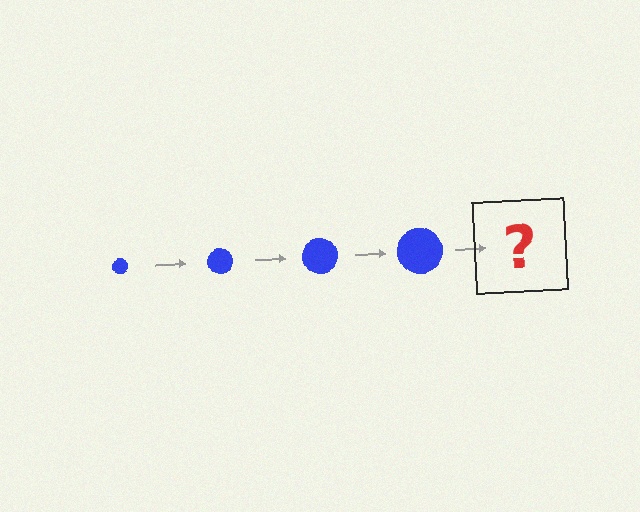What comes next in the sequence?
The next element should be a blue circle, larger than the previous one.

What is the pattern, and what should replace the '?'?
The pattern is that the circle gets progressively larger each step. The '?' should be a blue circle, larger than the previous one.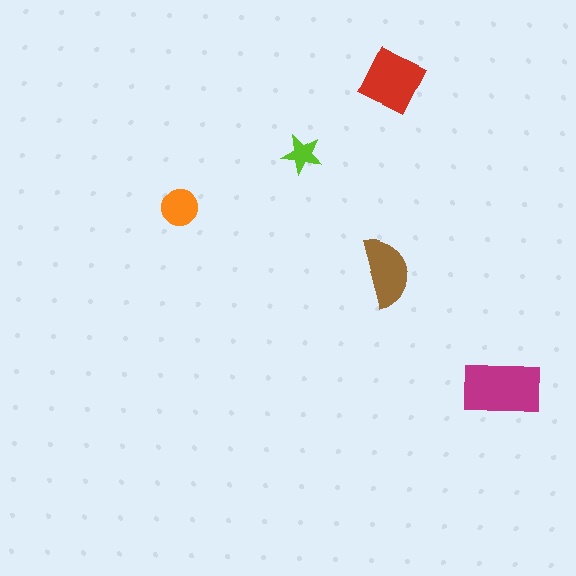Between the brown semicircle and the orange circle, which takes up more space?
The brown semicircle.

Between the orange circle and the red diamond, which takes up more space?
The red diamond.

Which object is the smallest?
The lime star.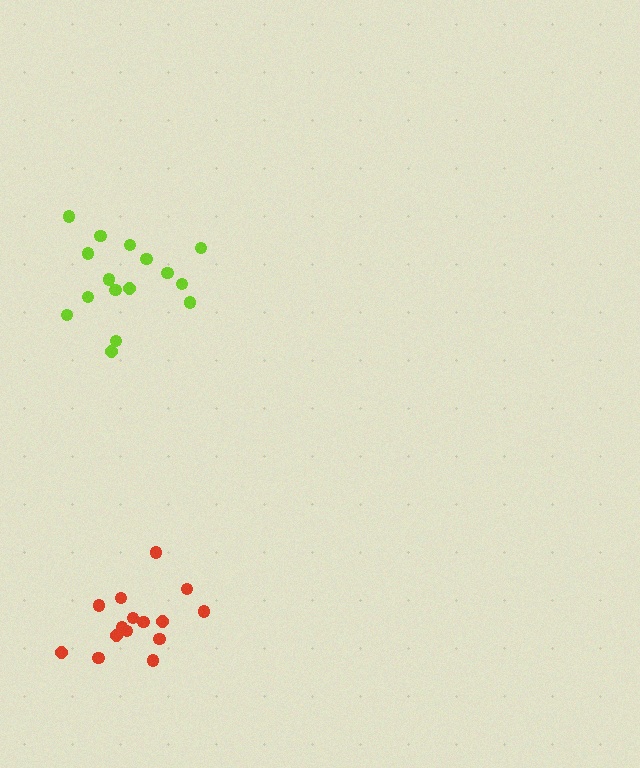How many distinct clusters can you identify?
There are 2 distinct clusters.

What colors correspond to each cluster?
The clusters are colored: lime, red.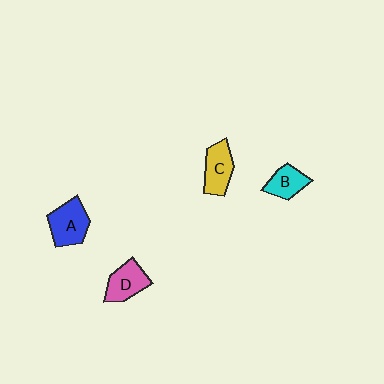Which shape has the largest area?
Shape A (blue).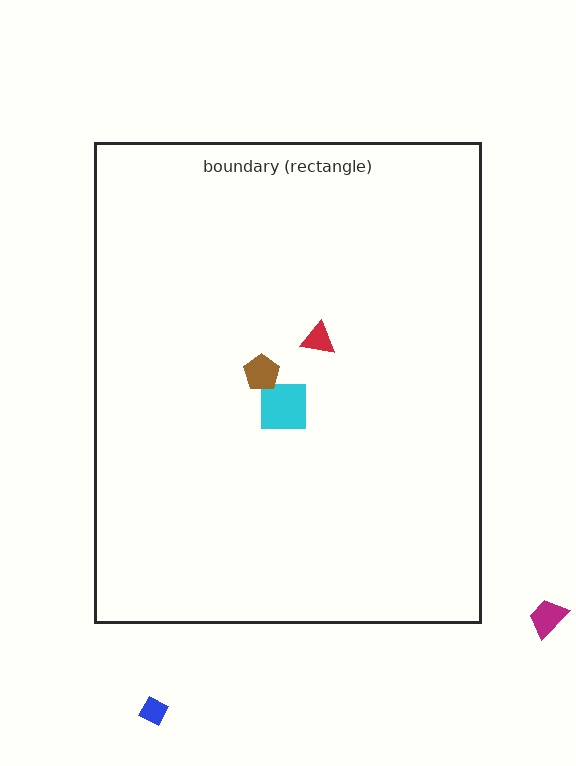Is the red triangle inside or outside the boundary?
Inside.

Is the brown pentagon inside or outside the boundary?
Inside.